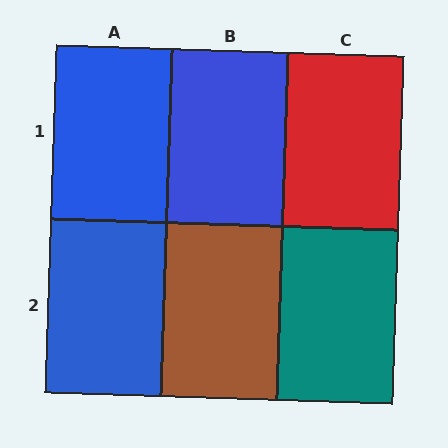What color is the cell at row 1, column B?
Blue.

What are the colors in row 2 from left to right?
Blue, brown, teal.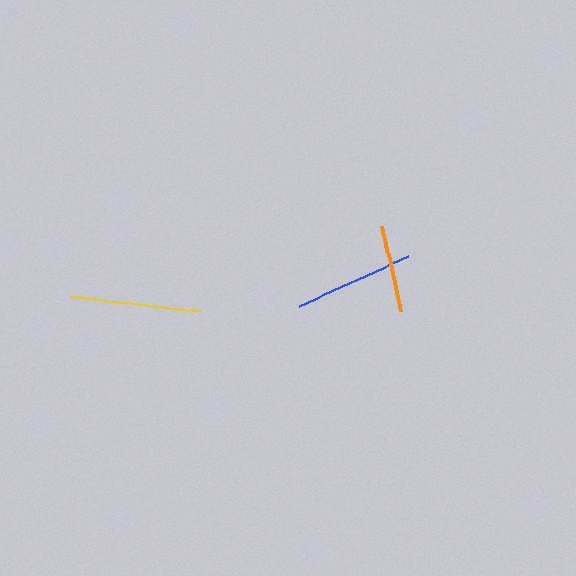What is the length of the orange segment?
The orange segment is approximately 89 pixels long.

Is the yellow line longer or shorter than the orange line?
The yellow line is longer than the orange line.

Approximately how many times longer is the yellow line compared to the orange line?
The yellow line is approximately 1.5 times the length of the orange line.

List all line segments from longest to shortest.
From longest to shortest: yellow, blue, orange.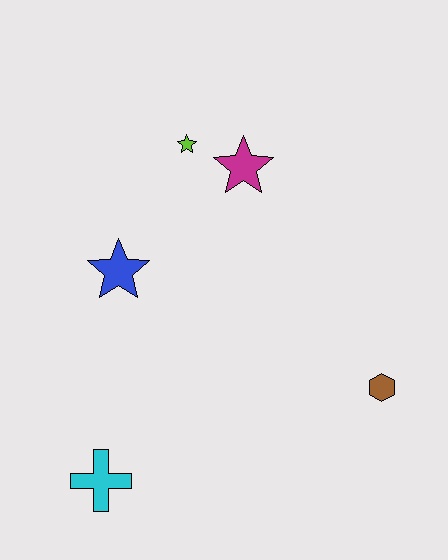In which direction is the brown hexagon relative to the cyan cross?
The brown hexagon is to the right of the cyan cross.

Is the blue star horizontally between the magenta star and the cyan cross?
Yes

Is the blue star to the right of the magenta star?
No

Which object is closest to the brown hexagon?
The magenta star is closest to the brown hexagon.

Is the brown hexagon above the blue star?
No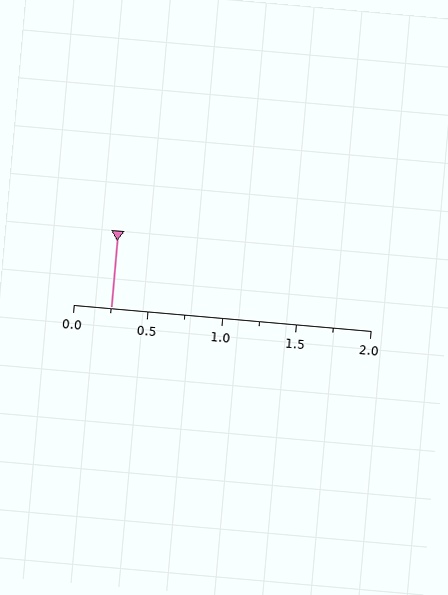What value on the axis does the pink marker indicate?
The marker indicates approximately 0.25.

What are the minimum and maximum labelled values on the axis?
The axis runs from 0.0 to 2.0.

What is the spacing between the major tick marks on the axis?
The major ticks are spaced 0.5 apart.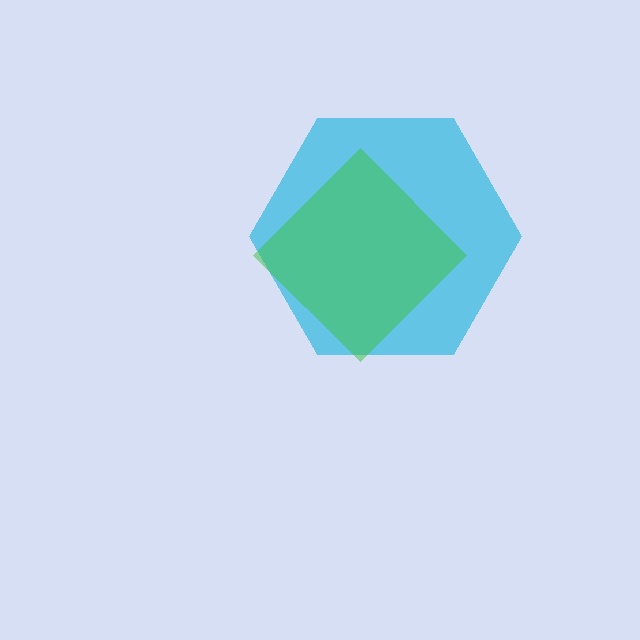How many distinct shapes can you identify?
There are 2 distinct shapes: a cyan hexagon, a green diamond.